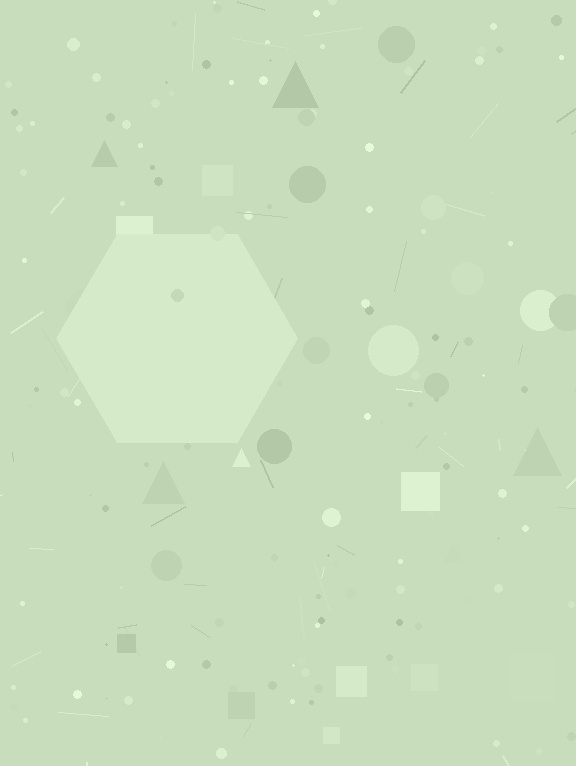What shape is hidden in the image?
A hexagon is hidden in the image.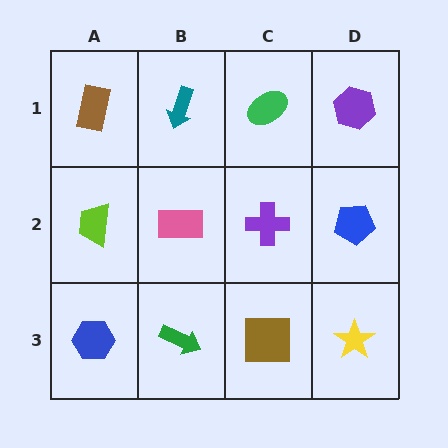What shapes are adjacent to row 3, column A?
A lime trapezoid (row 2, column A), a green arrow (row 3, column B).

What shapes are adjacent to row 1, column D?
A blue pentagon (row 2, column D), a green ellipse (row 1, column C).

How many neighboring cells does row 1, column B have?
3.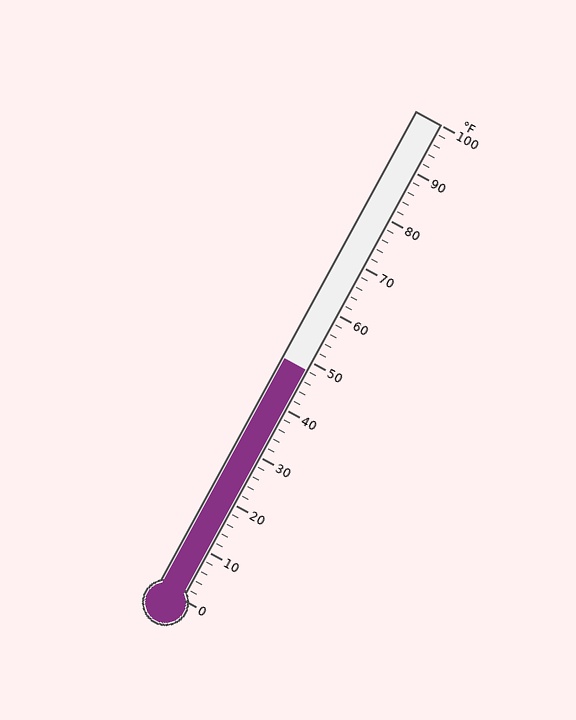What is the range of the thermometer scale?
The thermometer scale ranges from 0°F to 100°F.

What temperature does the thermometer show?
The thermometer shows approximately 48°F.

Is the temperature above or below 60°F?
The temperature is below 60°F.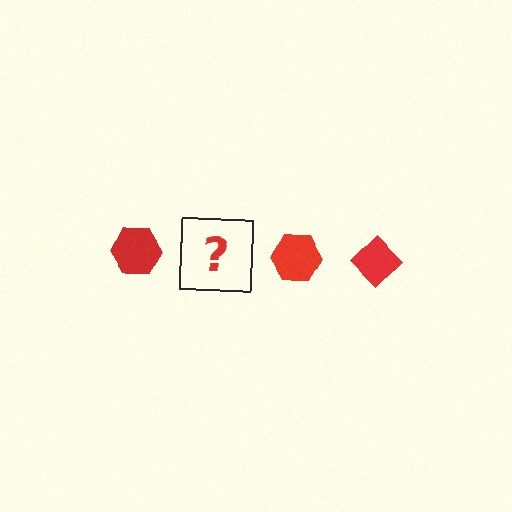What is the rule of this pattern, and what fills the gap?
The rule is that the pattern cycles through hexagon, diamond shapes in red. The gap should be filled with a red diamond.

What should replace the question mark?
The question mark should be replaced with a red diamond.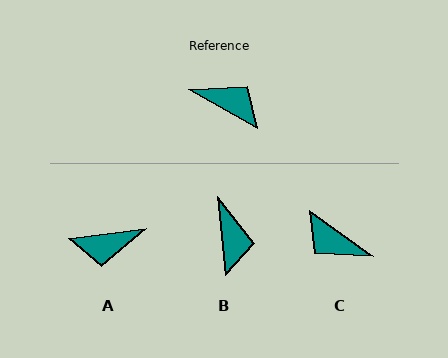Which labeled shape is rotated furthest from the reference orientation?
C, about 174 degrees away.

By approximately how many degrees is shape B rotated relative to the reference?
Approximately 54 degrees clockwise.